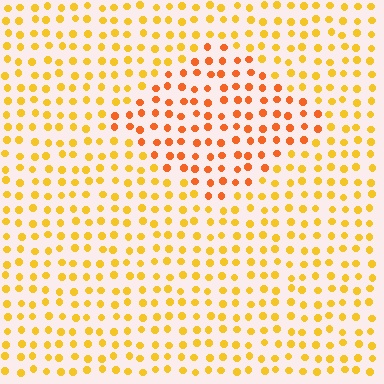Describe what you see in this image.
The image is filled with small yellow elements in a uniform arrangement. A diamond-shaped region is visible where the elements are tinted to a slightly different hue, forming a subtle color boundary.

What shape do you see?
I see a diamond.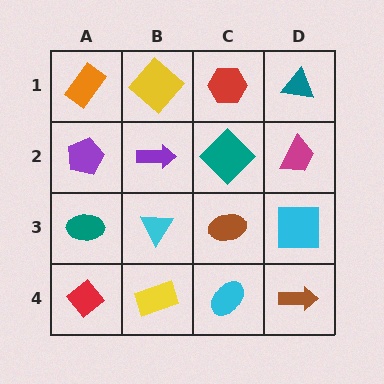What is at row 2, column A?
A purple pentagon.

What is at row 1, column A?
An orange rectangle.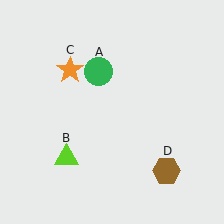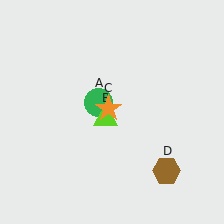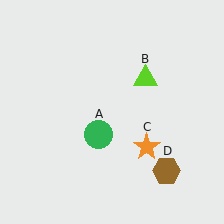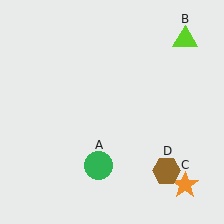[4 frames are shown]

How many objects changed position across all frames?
3 objects changed position: green circle (object A), lime triangle (object B), orange star (object C).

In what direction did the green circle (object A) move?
The green circle (object A) moved down.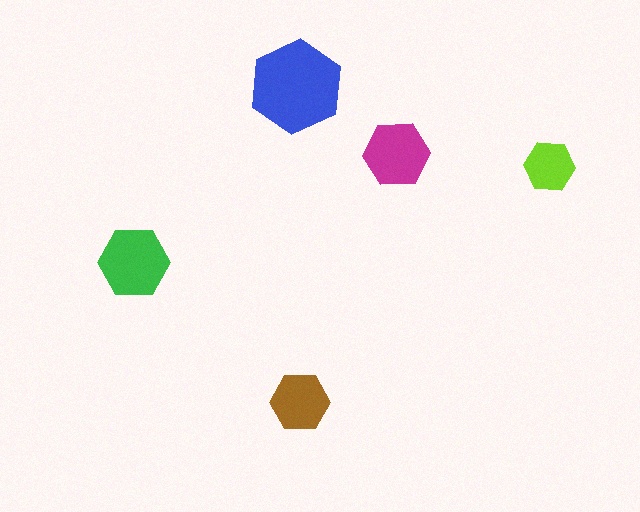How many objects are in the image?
There are 5 objects in the image.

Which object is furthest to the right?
The lime hexagon is rightmost.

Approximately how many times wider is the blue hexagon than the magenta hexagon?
About 1.5 times wider.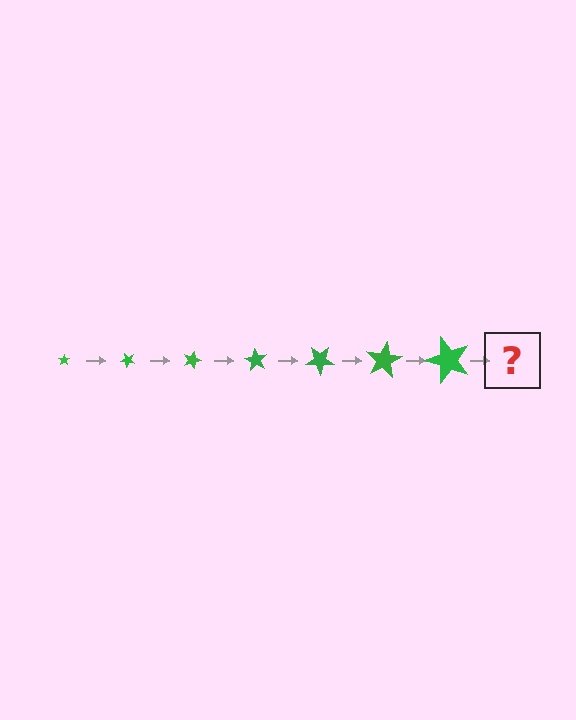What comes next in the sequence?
The next element should be a star, larger than the previous one and rotated 315 degrees from the start.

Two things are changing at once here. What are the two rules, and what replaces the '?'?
The two rules are that the star grows larger each step and it rotates 45 degrees each step. The '?' should be a star, larger than the previous one and rotated 315 degrees from the start.